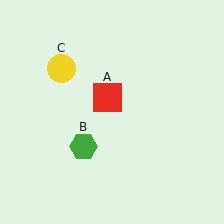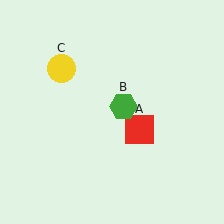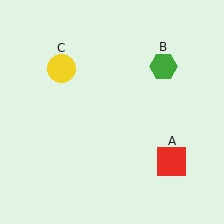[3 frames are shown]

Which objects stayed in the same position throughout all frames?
Yellow circle (object C) remained stationary.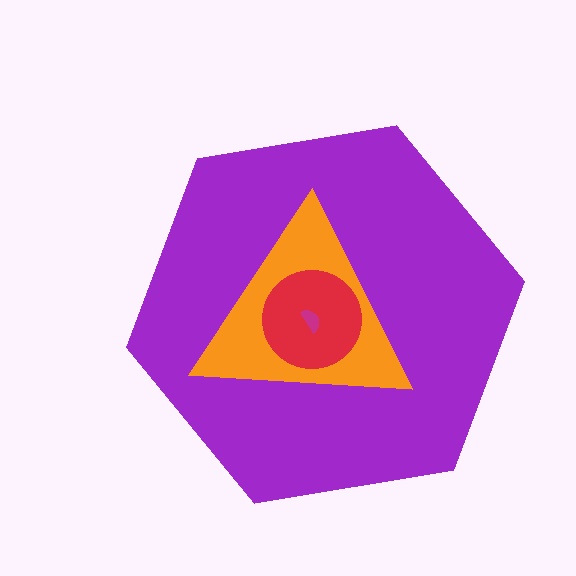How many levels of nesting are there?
4.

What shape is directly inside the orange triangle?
The red circle.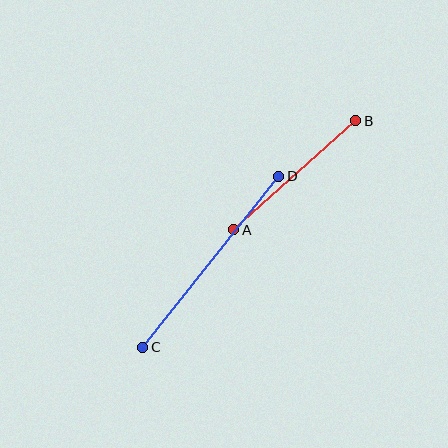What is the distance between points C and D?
The distance is approximately 218 pixels.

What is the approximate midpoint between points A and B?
The midpoint is at approximately (295, 175) pixels.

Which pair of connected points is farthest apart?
Points C and D are farthest apart.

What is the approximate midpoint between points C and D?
The midpoint is at approximately (211, 262) pixels.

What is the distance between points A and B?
The distance is approximately 164 pixels.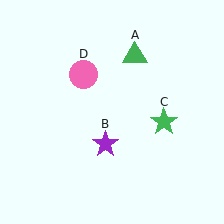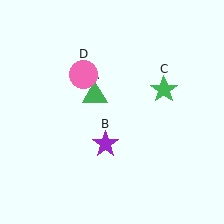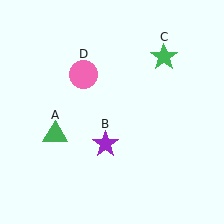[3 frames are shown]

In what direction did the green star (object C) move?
The green star (object C) moved up.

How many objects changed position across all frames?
2 objects changed position: green triangle (object A), green star (object C).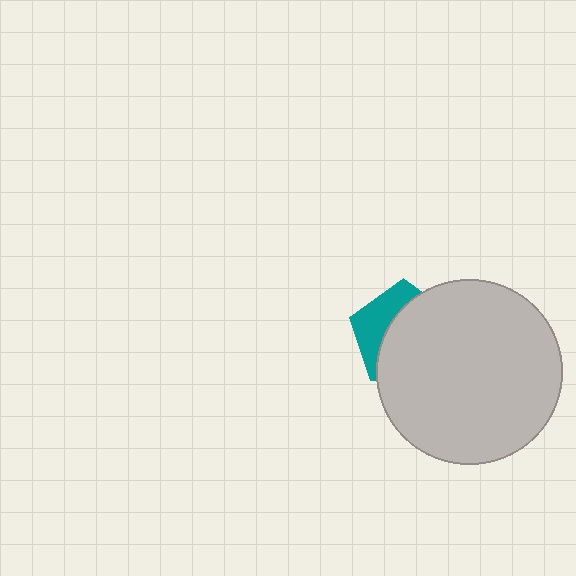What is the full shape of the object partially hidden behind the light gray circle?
The partially hidden object is a teal pentagon.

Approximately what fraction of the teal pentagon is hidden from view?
Roughly 66% of the teal pentagon is hidden behind the light gray circle.